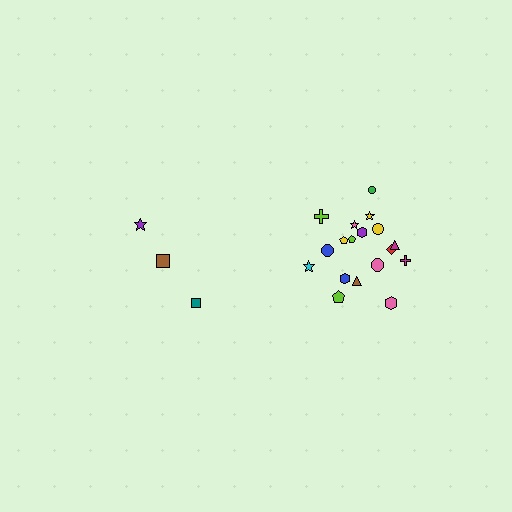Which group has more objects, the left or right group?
The right group.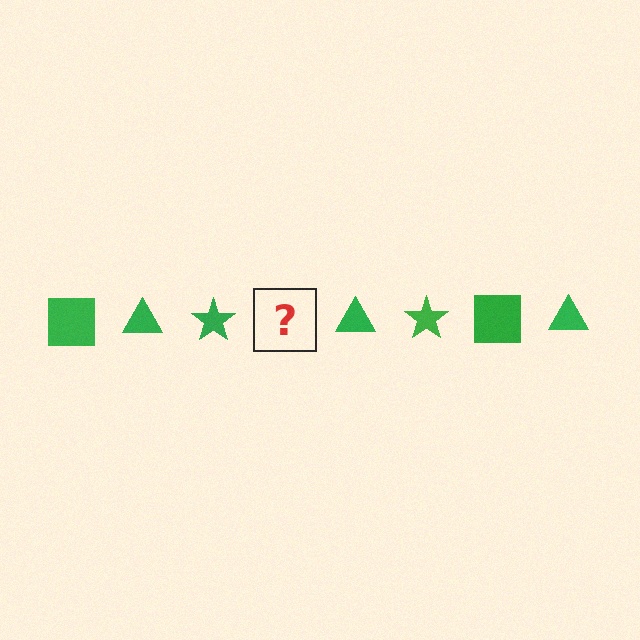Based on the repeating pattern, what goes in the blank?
The blank should be a green square.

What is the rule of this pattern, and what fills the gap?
The rule is that the pattern cycles through square, triangle, star shapes in green. The gap should be filled with a green square.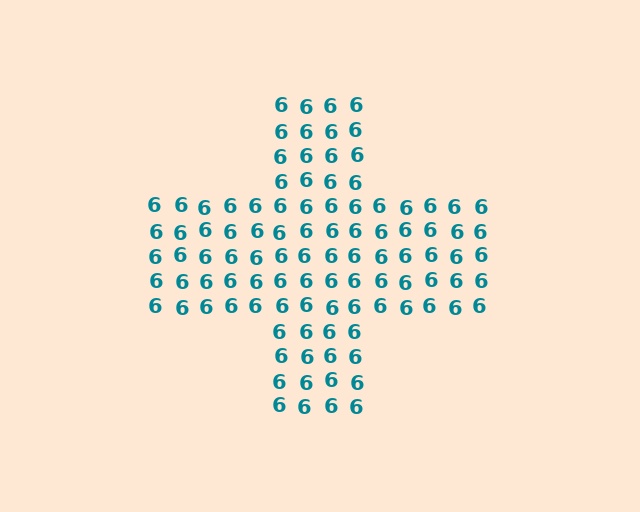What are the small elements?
The small elements are digit 6's.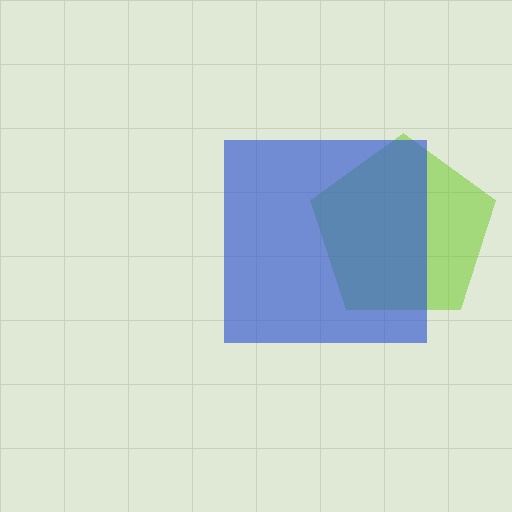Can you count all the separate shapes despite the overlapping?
Yes, there are 2 separate shapes.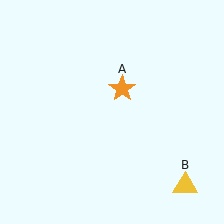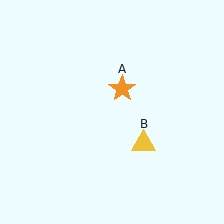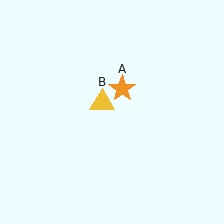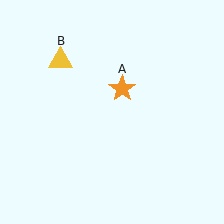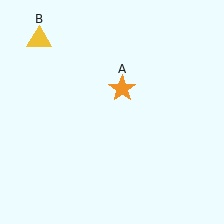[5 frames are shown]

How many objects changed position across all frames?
1 object changed position: yellow triangle (object B).